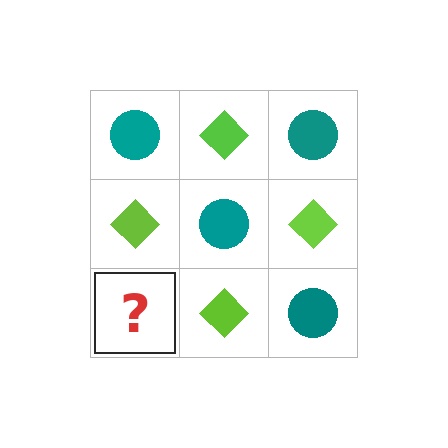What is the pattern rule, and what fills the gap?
The rule is that it alternates teal circle and lime diamond in a checkerboard pattern. The gap should be filled with a teal circle.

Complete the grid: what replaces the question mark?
The question mark should be replaced with a teal circle.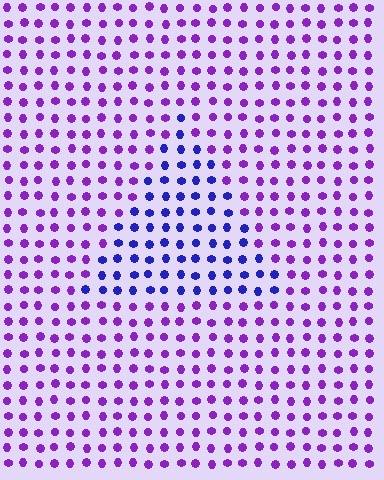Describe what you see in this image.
The image is filled with small purple elements in a uniform arrangement. A triangle-shaped region is visible where the elements are tinted to a slightly different hue, forming a subtle color boundary.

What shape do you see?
I see a triangle.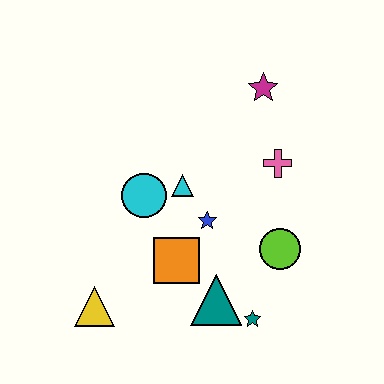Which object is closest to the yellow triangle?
The orange square is closest to the yellow triangle.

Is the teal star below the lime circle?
Yes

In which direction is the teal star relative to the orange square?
The teal star is to the right of the orange square.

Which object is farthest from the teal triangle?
The magenta star is farthest from the teal triangle.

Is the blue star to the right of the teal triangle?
No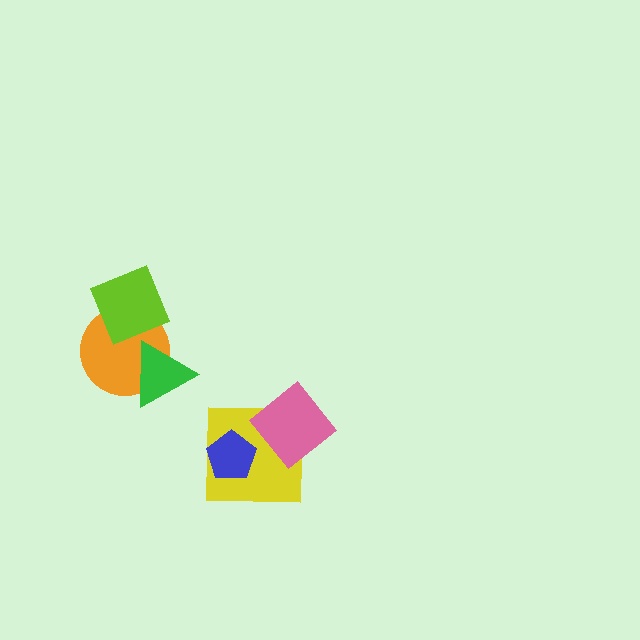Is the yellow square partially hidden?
Yes, it is partially covered by another shape.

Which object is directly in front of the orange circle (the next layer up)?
The green triangle is directly in front of the orange circle.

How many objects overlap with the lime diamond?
1 object overlaps with the lime diamond.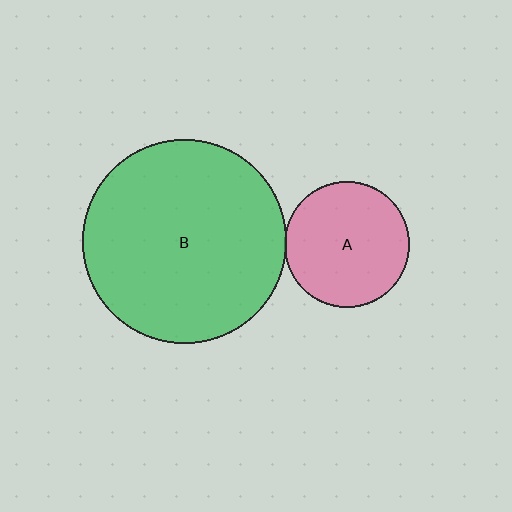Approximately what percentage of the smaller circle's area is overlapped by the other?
Approximately 5%.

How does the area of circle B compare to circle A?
Approximately 2.6 times.